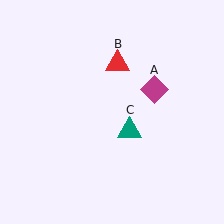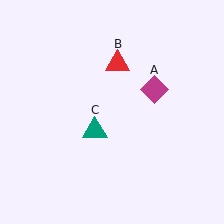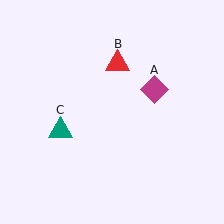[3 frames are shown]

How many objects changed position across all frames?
1 object changed position: teal triangle (object C).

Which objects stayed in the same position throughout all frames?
Magenta diamond (object A) and red triangle (object B) remained stationary.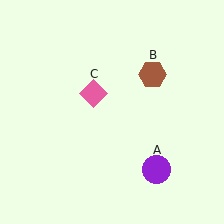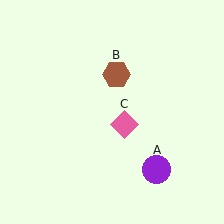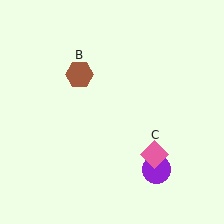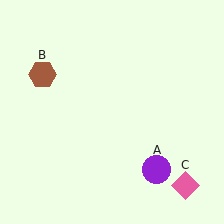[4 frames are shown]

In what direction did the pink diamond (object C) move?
The pink diamond (object C) moved down and to the right.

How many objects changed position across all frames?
2 objects changed position: brown hexagon (object B), pink diamond (object C).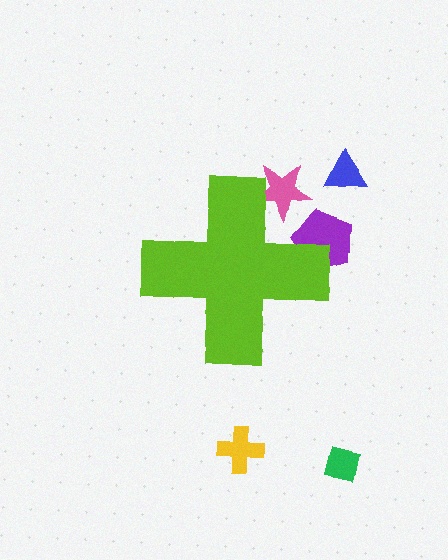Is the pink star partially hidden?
Yes, the pink star is partially hidden behind the lime cross.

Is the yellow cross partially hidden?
No, the yellow cross is fully visible.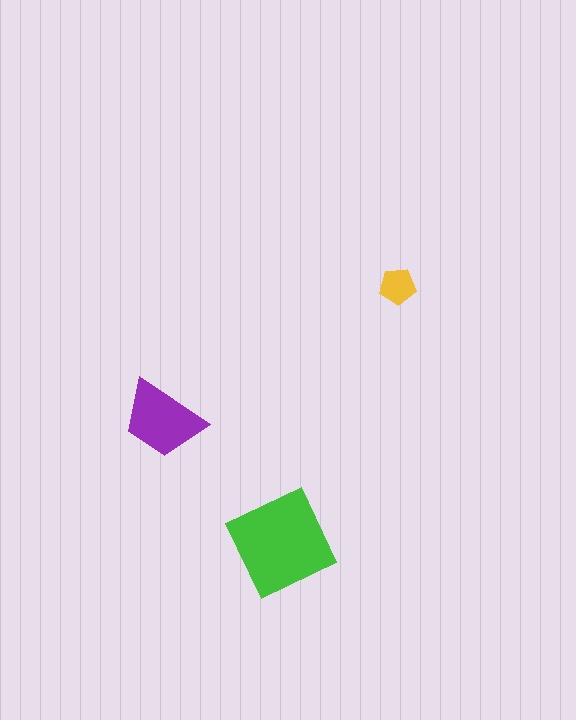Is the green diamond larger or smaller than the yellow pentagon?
Larger.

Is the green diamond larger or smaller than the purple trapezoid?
Larger.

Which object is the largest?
The green diamond.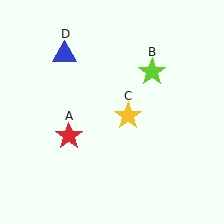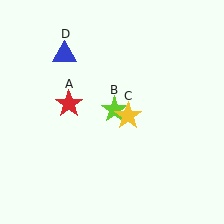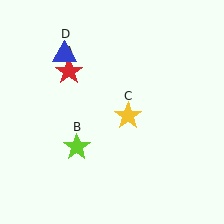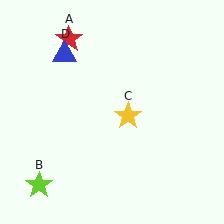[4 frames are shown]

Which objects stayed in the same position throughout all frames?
Yellow star (object C) and blue triangle (object D) remained stationary.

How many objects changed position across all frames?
2 objects changed position: red star (object A), lime star (object B).